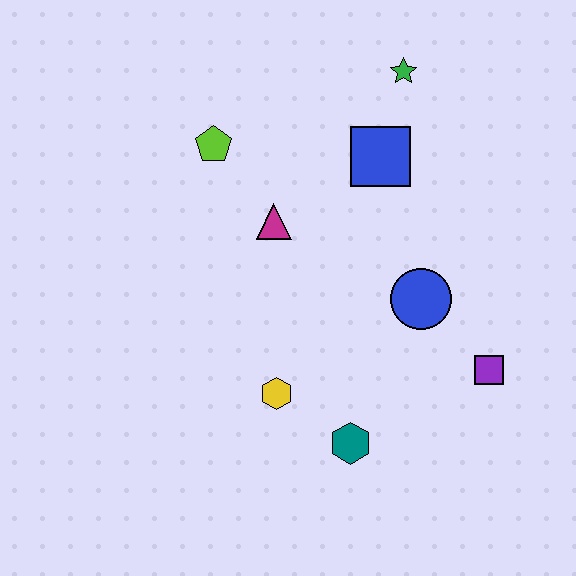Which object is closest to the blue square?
The green star is closest to the blue square.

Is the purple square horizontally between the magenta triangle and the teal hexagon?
No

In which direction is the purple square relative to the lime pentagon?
The purple square is to the right of the lime pentagon.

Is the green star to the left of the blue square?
No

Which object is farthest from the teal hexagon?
The green star is farthest from the teal hexagon.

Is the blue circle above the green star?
No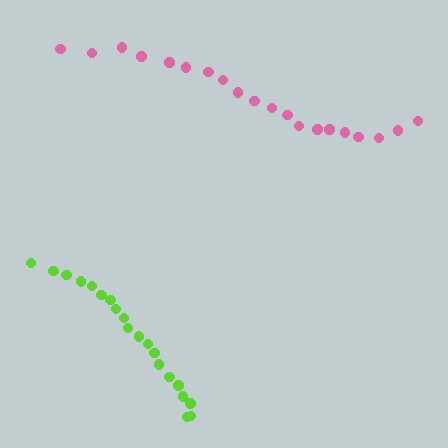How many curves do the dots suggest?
There are 2 distinct paths.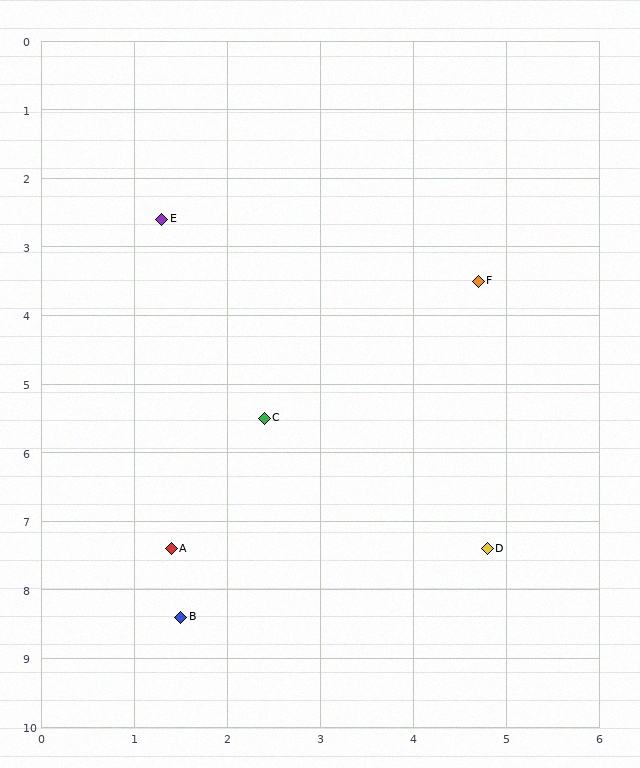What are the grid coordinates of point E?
Point E is at approximately (1.3, 2.6).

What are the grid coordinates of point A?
Point A is at approximately (1.4, 7.4).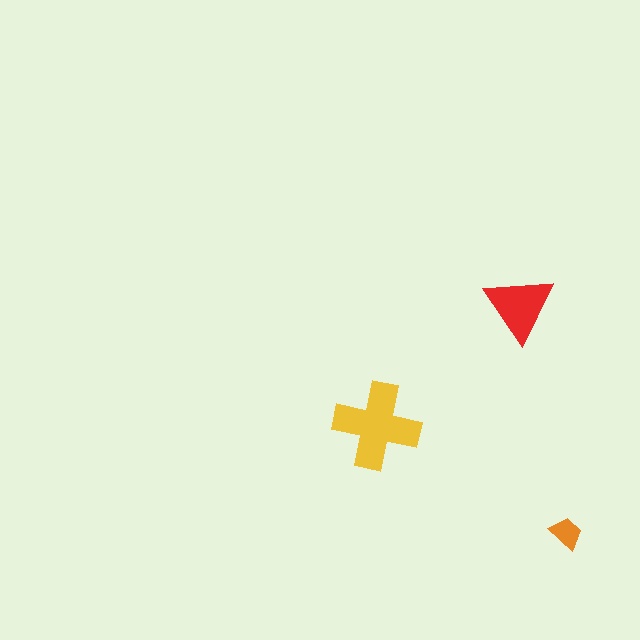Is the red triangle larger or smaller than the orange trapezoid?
Larger.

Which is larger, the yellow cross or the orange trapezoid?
The yellow cross.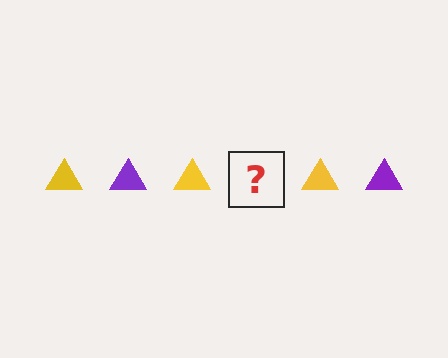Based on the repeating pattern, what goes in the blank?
The blank should be a purple triangle.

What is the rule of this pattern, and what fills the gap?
The rule is that the pattern cycles through yellow, purple triangles. The gap should be filled with a purple triangle.